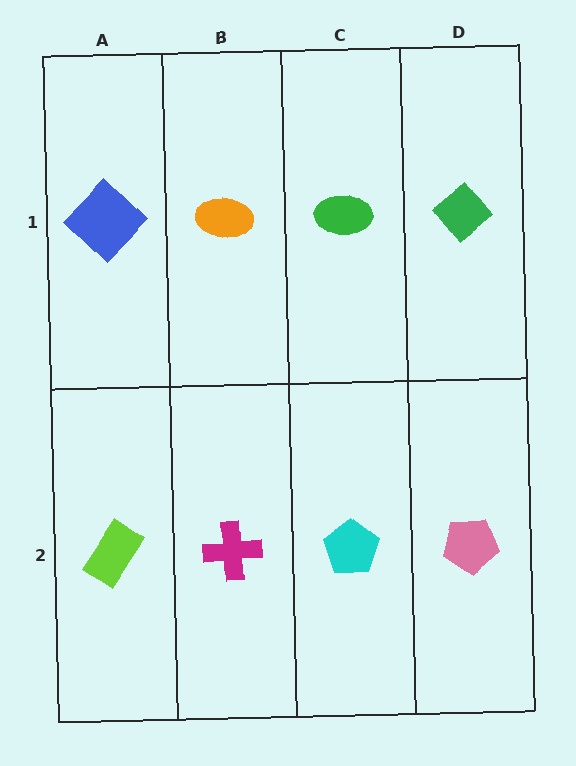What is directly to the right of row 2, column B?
A cyan pentagon.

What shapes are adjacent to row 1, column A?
A lime rectangle (row 2, column A), an orange ellipse (row 1, column B).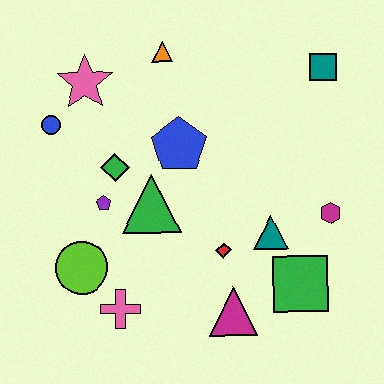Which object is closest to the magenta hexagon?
The teal triangle is closest to the magenta hexagon.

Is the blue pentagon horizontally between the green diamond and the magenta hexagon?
Yes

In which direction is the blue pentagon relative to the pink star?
The blue pentagon is to the right of the pink star.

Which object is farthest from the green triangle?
The teal square is farthest from the green triangle.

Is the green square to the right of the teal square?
No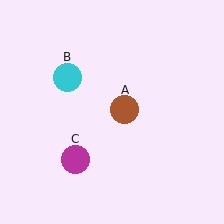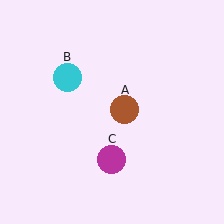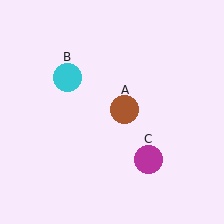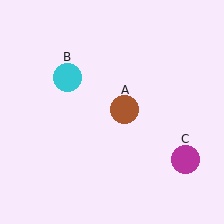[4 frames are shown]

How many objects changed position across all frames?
1 object changed position: magenta circle (object C).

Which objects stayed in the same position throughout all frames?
Brown circle (object A) and cyan circle (object B) remained stationary.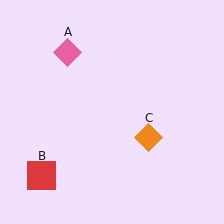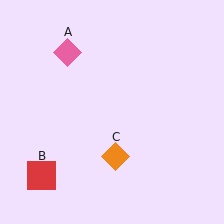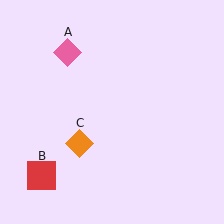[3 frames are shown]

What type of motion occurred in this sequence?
The orange diamond (object C) rotated clockwise around the center of the scene.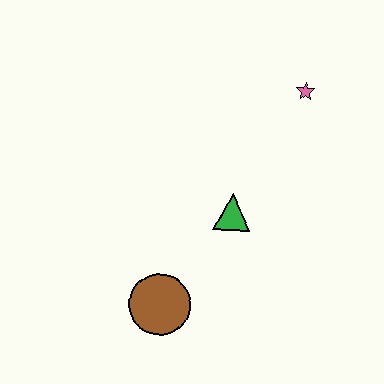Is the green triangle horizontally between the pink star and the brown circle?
Yes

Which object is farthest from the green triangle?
The pink star is farthest from the green triangle.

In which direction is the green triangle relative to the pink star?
The green triangle is below the pink star.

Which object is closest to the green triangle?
The brown circle is closest to the green triangle.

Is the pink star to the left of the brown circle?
No